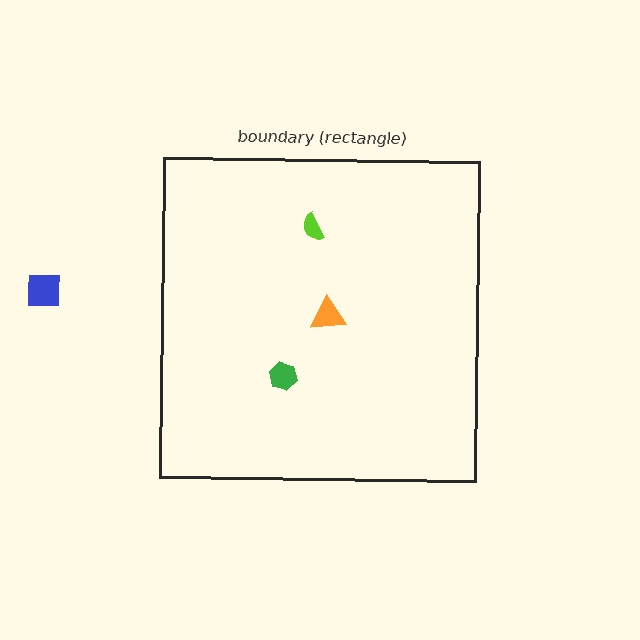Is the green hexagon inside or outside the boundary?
Inside.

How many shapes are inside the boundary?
3 inside, 1 outside.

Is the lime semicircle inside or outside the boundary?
Inside.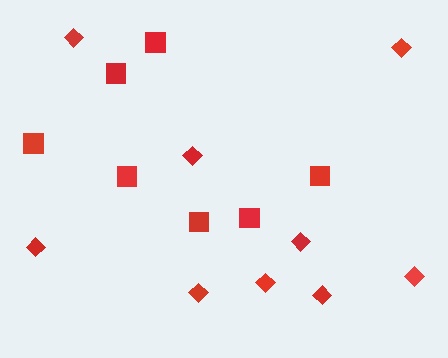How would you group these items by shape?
There are 2 groups: one group of diamonds (9) and one group of squares (7).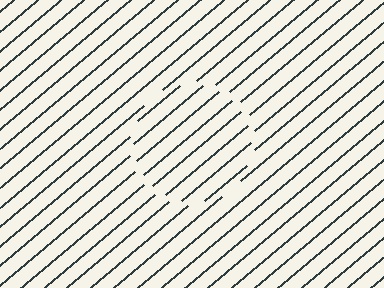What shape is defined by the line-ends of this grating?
An illusory circle. The interior of the shape contains the same grating, shifted by half a period — the contour is defined by the phase discontinuity where line-ends from the inner and outer gratings abut.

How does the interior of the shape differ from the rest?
The interior of the shape contains the same grating, shifted by half a period — the contour is defined by the phase discontinuity where line-ends from the inner and outer gratings abut.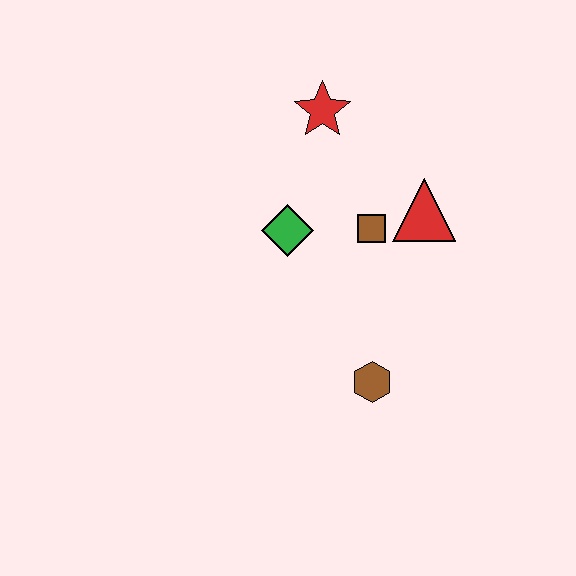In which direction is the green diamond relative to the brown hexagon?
The green diamond is above the brown hexagon.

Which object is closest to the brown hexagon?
The brown square is closest to the brown hexagon.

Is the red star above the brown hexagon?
Yes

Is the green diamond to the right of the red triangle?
No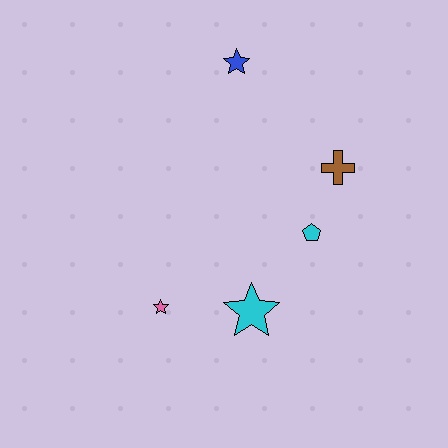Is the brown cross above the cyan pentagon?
Yes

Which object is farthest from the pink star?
The blue star is farthest from the pink star.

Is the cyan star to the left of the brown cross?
Yes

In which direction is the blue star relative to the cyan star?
The blue star is above the cyan star.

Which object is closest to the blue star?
The brown cross is closest to the blue star.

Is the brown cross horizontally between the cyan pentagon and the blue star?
No